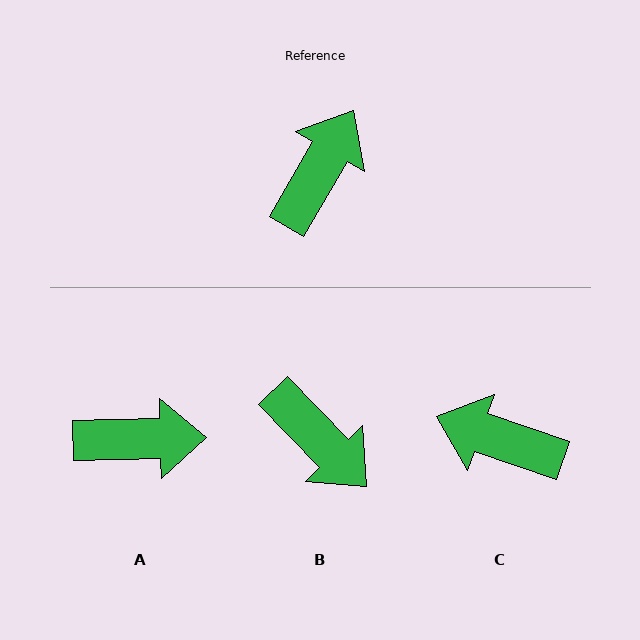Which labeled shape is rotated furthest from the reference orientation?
B, about 106 degrees away.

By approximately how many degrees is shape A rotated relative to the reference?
Approximately 58 degrees clockwise.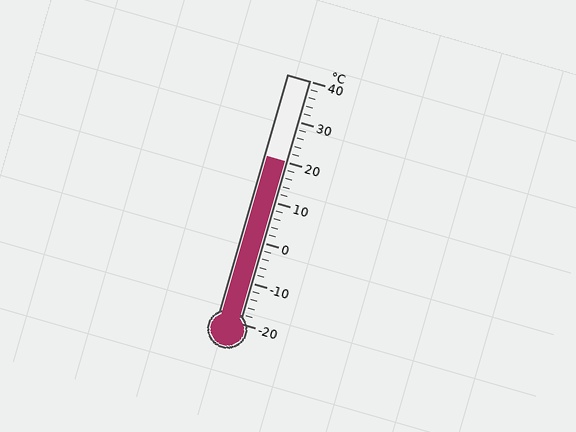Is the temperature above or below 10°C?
The temperature is above 10°C.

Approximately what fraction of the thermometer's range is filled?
The thermometer is filled to approximately 65% of its range.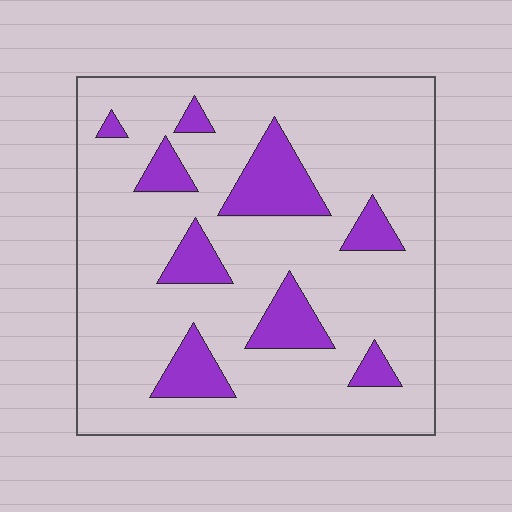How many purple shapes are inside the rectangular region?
9.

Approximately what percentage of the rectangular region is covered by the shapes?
Approximately 15%.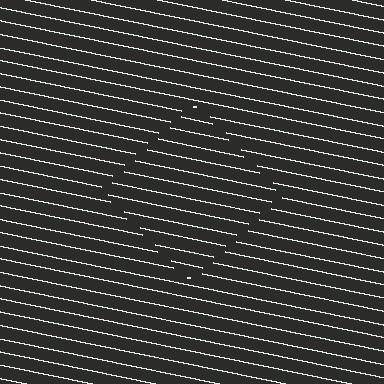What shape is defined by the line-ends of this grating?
An illusory square. The interior of the shape contains the same grating, shifted by half a period — the contour is defined by the phase discontinuity where line-ends from the inner and outer gratings abut.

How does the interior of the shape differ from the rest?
The interior of the shape contains the same grating, shifted by half a period — the contour is defined by the phase discontinuity where line-ends from the inner and outer gratings abut.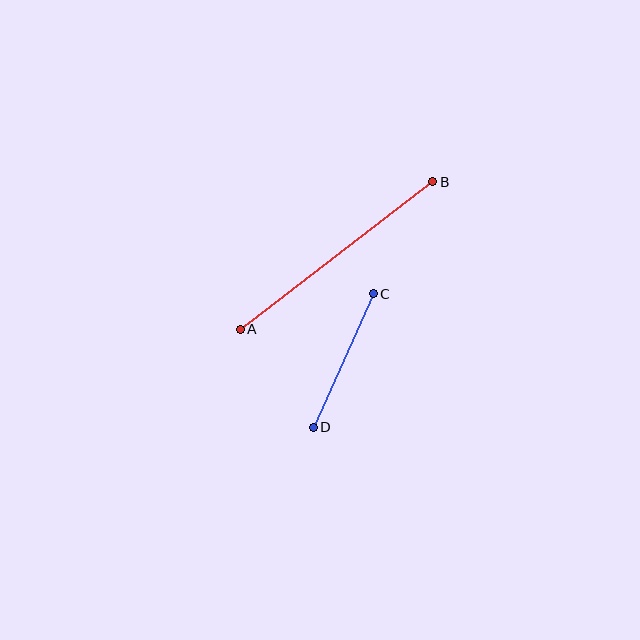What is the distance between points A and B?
The distance is approximately 243 pixels.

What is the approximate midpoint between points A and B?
The midpoint is at approximately (337, 255) pixels.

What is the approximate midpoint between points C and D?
The midpoint is at approximately (343, 361) pixels.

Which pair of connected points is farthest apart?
Points A and B are farthest apart.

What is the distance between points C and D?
The distance is approximately 146 pixels.